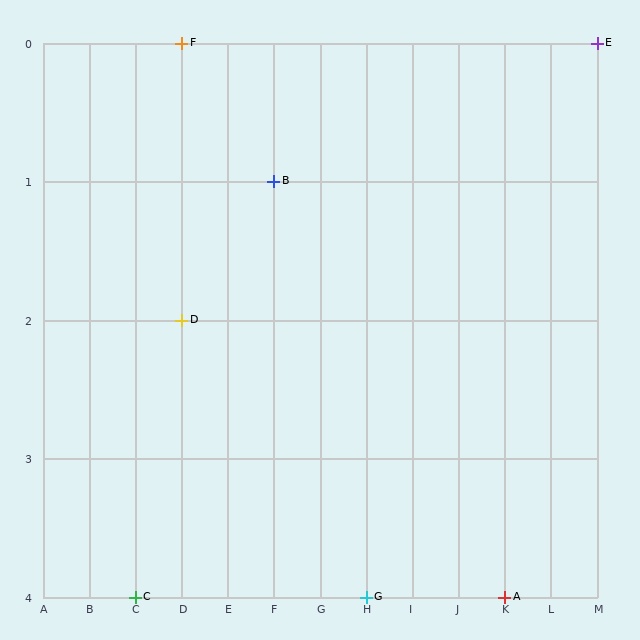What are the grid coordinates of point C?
Point C is at grid coordinates (C, 4).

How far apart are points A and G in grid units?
Points A and G are 3 columns apart.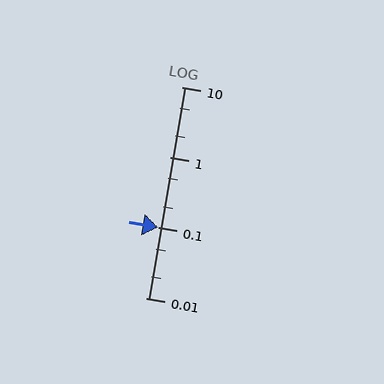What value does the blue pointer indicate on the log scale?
The pointer indicates approximately 0.1.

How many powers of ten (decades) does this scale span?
The scale spans 3 decades, from 0.01 to 10.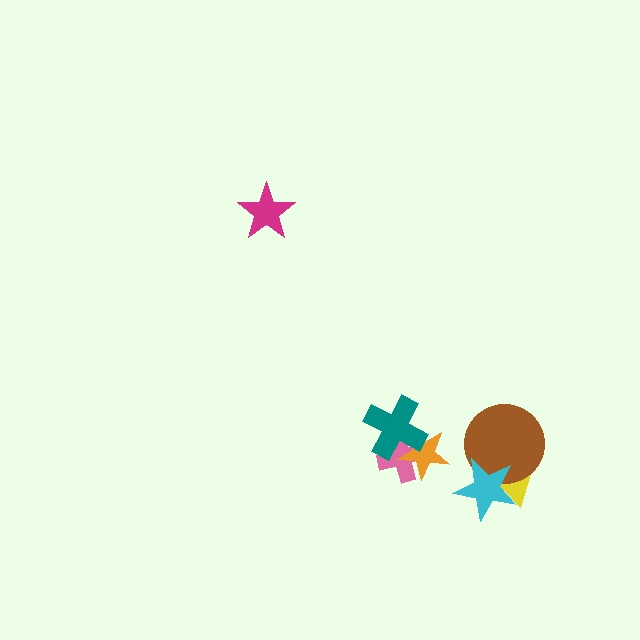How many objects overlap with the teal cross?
2 objects overlap with the teal cross.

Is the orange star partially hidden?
Yes, it is partially covered by another shape.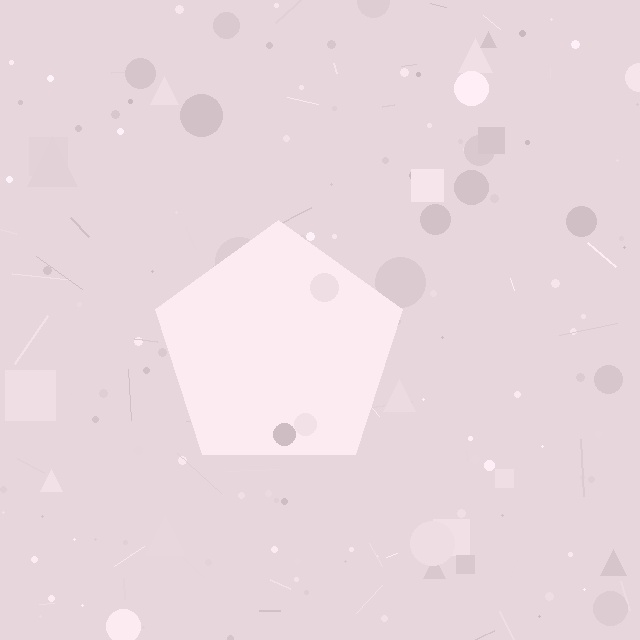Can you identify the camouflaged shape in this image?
The camouflaged shape is a pentagon.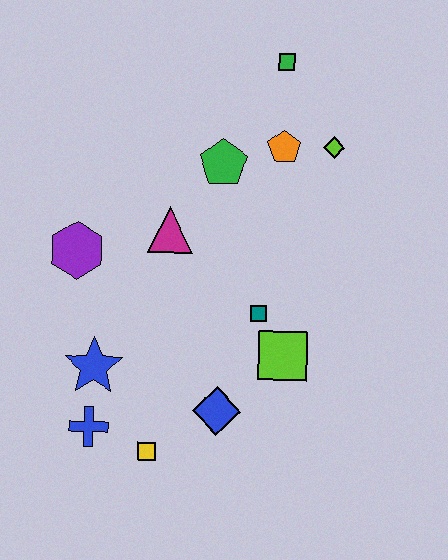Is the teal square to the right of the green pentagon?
Yes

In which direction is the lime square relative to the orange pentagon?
The lime square is below the orange pentagon.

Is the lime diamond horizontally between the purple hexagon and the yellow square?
No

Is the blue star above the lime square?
No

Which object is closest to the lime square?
The teal square is closest to the lime square.